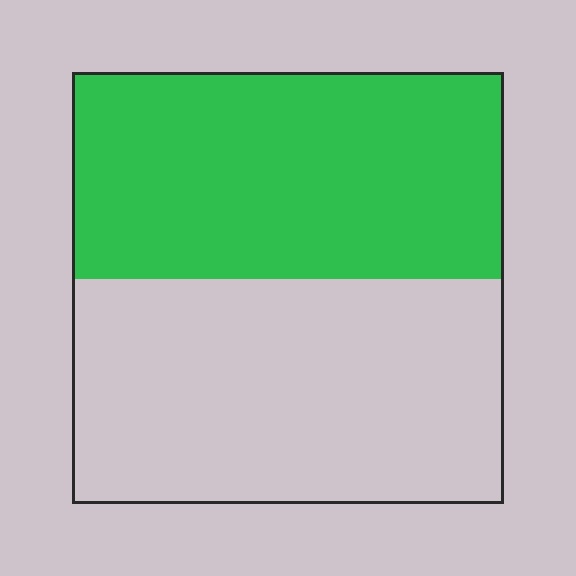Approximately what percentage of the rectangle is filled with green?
Approximately 50%.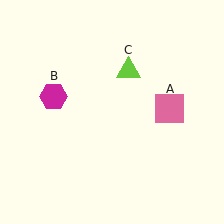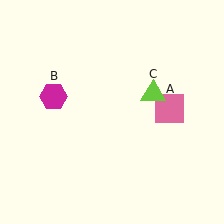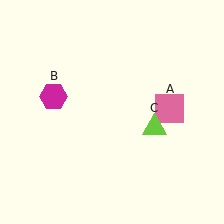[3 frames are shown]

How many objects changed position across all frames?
1 object changed position: lime triangle (object C).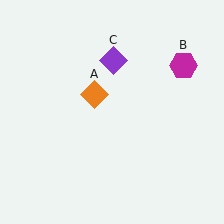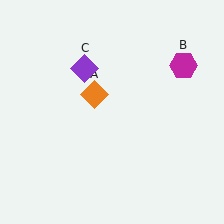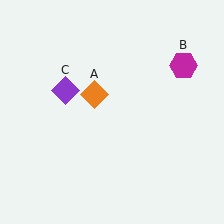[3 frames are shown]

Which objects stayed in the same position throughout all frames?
Orange diamond (object A) and magenta hexagon (object B) remained stationary.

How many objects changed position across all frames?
1 object changed position: purple diamond (object C).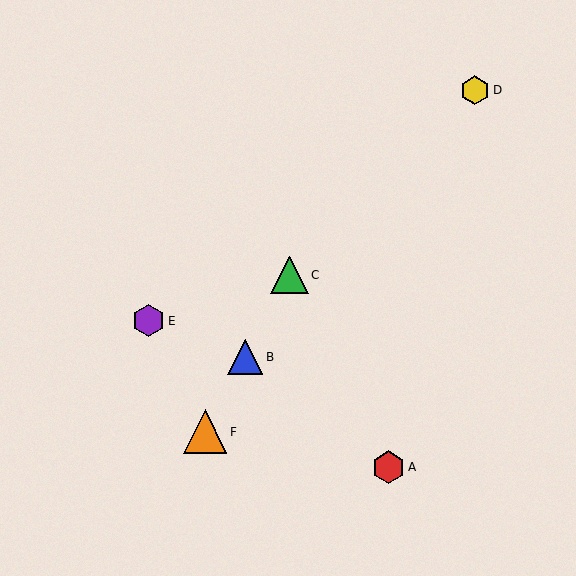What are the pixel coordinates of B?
Object B is at (245, 357).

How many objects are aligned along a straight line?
3 objects (B, C, F) are aligned along a straight line.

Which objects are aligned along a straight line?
Objects B, C, F are aligned along a straight line.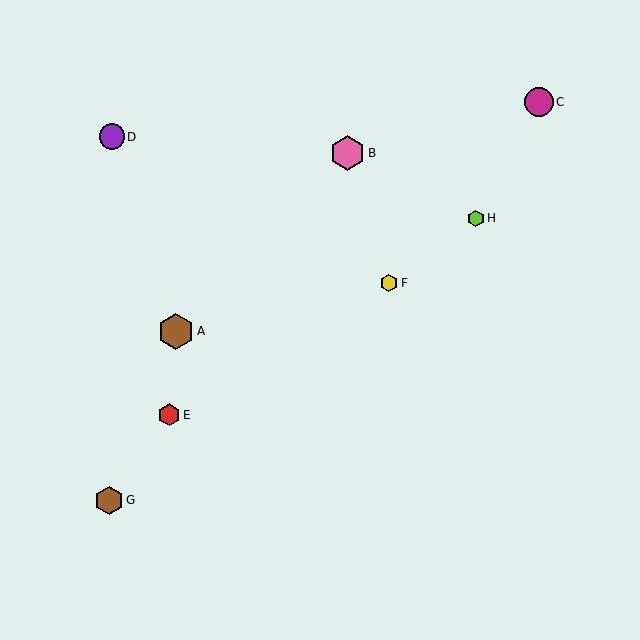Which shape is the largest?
The brown hexagon (labeled A) is the largest.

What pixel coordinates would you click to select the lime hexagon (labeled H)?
Click at (476, 218) to select the lime hexagon H.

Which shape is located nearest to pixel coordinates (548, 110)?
The magenta circle (labeled C) at (539, 102) is nearest to that location.